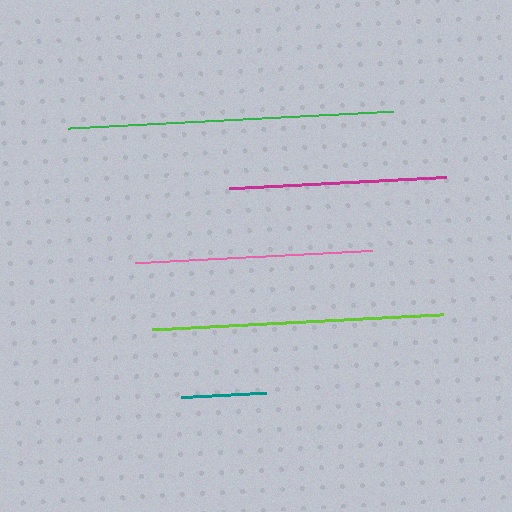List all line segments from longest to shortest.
From longest to shortest: green, lime, pink, magenta, teal.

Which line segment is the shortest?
The teal line is the shortest at approximately 86 pixels.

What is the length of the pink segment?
The pink segment is approximately 236 pixels long.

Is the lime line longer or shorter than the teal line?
The lime line is longer than the teal line.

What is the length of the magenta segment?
The magenta segment is approximately 217 pixels long.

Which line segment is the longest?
The green line is the longest at approximately 325 pixels.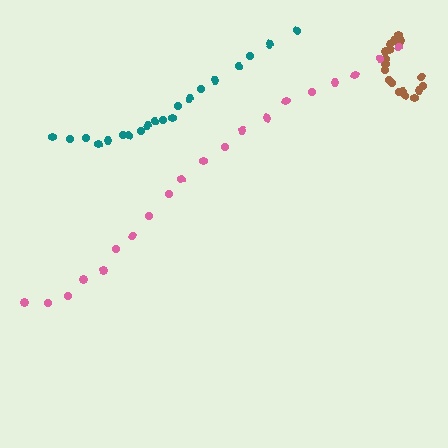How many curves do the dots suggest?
There are 3 distinct paths.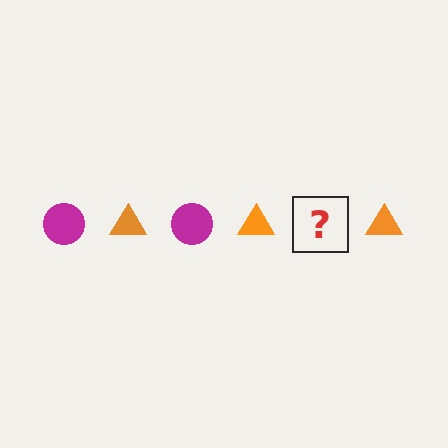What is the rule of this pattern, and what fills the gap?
The rule is that the pattern alternates between magenta circle and orange triangle. The gap should be filled with a magenta circle.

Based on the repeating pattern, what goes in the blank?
The blank should be a magenta circle.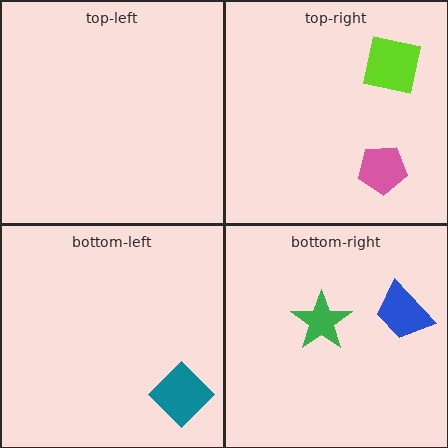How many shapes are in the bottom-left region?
1.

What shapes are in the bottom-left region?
The teal diamond.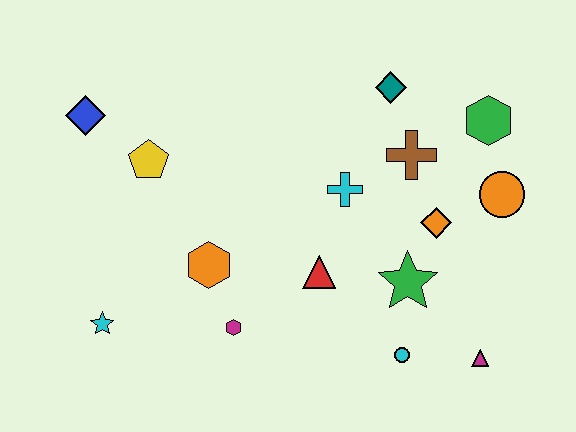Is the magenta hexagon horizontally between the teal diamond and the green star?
No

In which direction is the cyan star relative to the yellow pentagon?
The cyan star is below the yellow pentagon.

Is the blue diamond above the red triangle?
Yes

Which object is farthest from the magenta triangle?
The blue diamond is farthest from the magenta triangle.